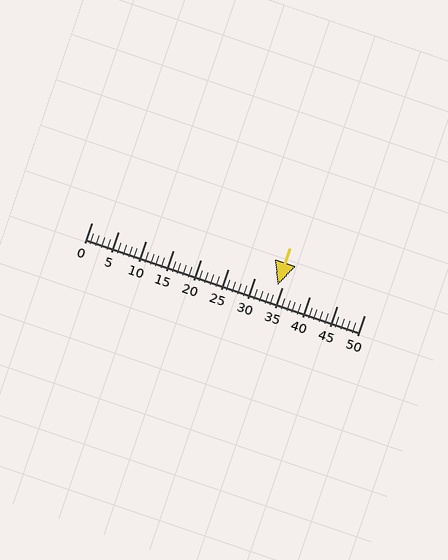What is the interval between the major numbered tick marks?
The major tick marks are spaced 5 units apart.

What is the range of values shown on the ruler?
The ruler shows values from 0 to 50.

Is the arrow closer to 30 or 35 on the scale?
The arrow is closer to 35.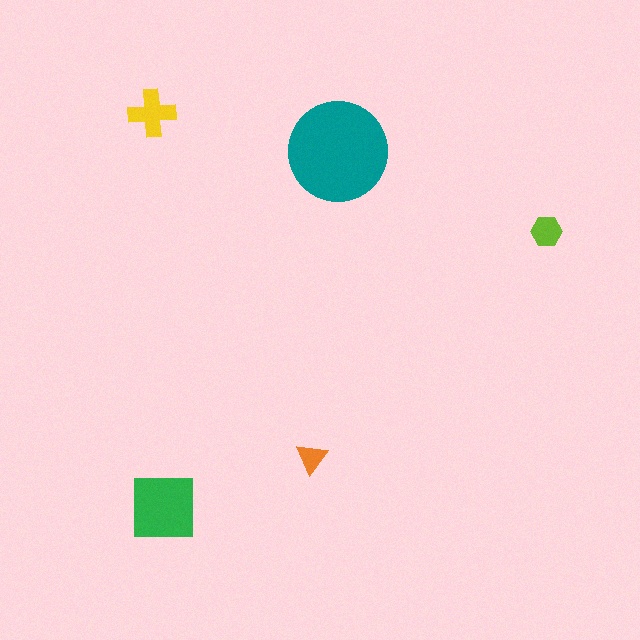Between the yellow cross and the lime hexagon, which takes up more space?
The yellow cross.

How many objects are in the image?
There are 5 objects in the image.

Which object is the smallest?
The orange triangle.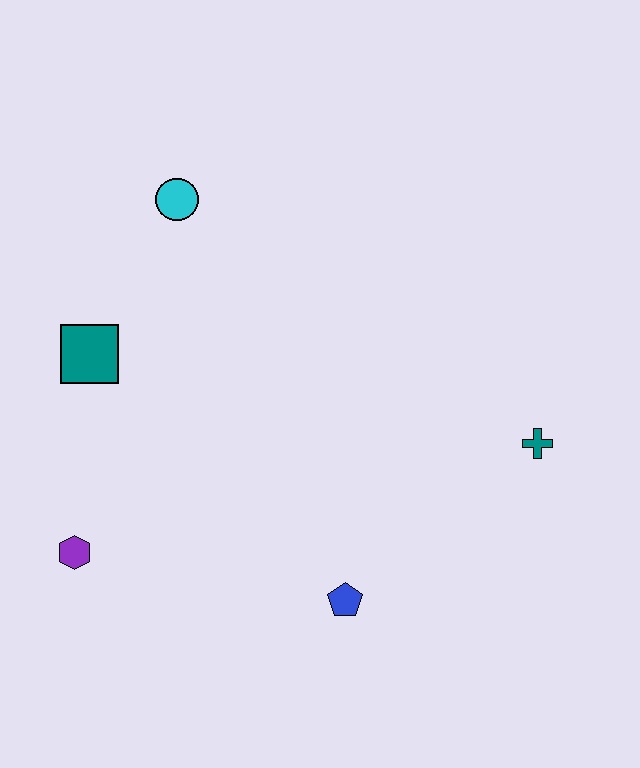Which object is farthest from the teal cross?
The purple hexagon is farthest from the teal cross.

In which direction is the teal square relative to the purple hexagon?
The teal square is above the purple hexagon.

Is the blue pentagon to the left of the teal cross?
Yes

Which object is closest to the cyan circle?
The teal square is closest to the cyan circle.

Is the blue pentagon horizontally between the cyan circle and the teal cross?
Yes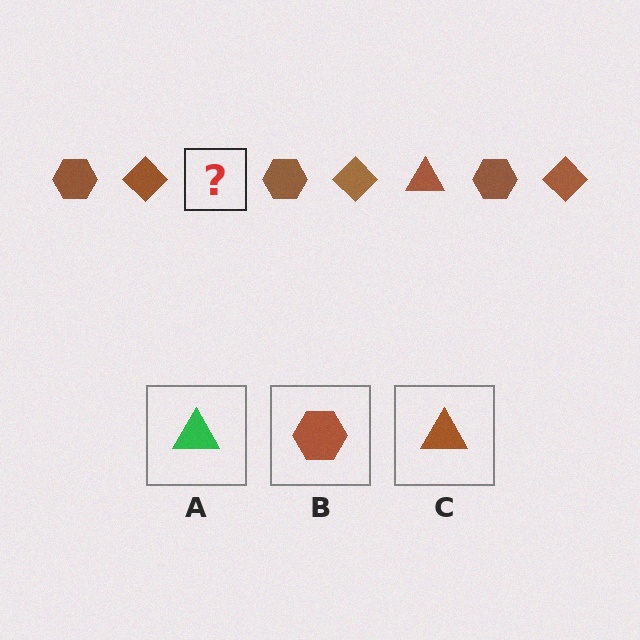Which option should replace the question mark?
Option C.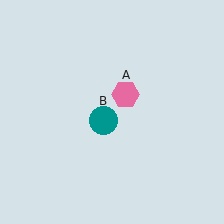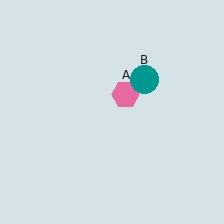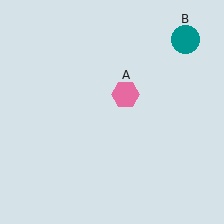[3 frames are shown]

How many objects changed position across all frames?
1 object changed position: teal circle (object B).